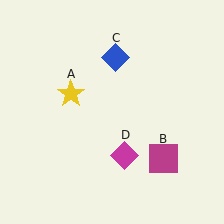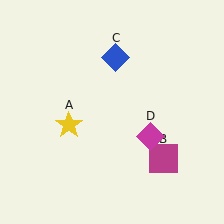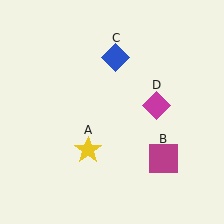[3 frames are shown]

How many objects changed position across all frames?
2 objects changed position: yellow star (object A), magenta diamond (object D).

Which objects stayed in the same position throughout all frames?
Magenta square (object B) and blue diamond (object C) remained stationary.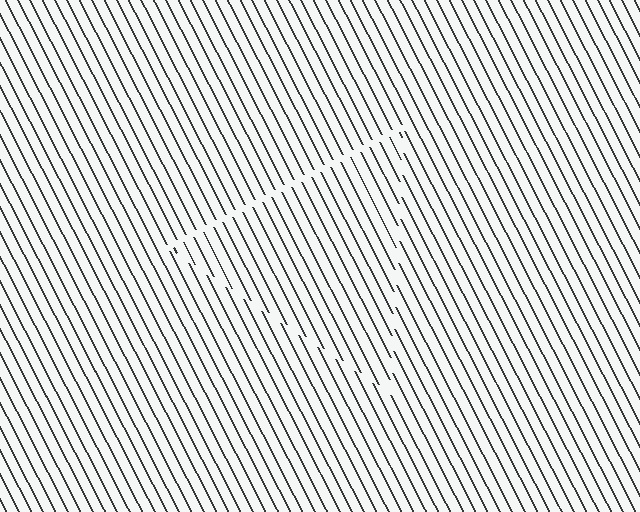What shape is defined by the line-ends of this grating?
An illusory triangle. The interior of the shape contains the same grating, shifted by half a period — the contour is defined by the phase discontinuity where line-ends from the inner and outer gratings abut.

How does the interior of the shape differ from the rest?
The interior of the shape contains the same grating, shifted by half a period — the contour is defined by the phase discontinuity where line-ends from the inner and outer gratings abut.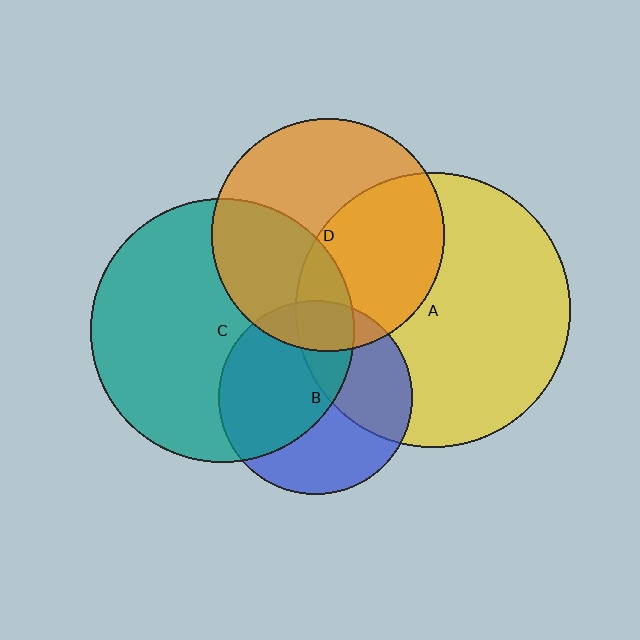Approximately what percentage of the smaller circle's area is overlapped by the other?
Approximately 45%.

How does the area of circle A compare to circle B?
Approximately 2.0 times.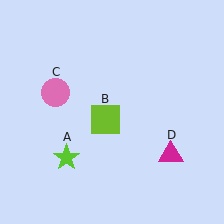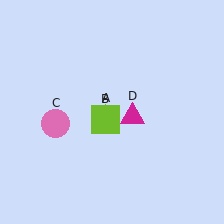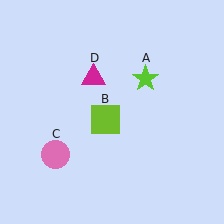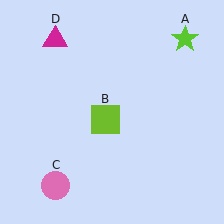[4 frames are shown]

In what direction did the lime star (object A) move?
The lime star (object A) moved up and to the right.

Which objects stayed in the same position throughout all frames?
Lime square (object B) remained stationary.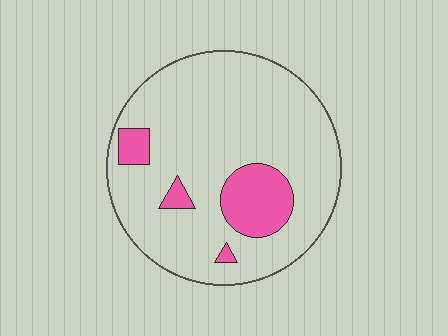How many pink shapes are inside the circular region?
4.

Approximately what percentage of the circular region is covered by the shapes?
Approximately 15%.